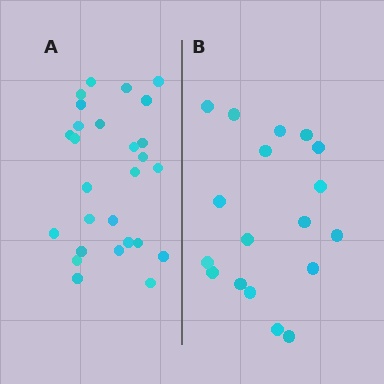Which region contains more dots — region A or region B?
Region A (the left region) has more dots.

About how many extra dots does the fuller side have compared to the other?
Region A has roughly 8 or so more dots than region B.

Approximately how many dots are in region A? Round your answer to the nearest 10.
About 30 dots. (The exact count is 27, which rounds to 30.)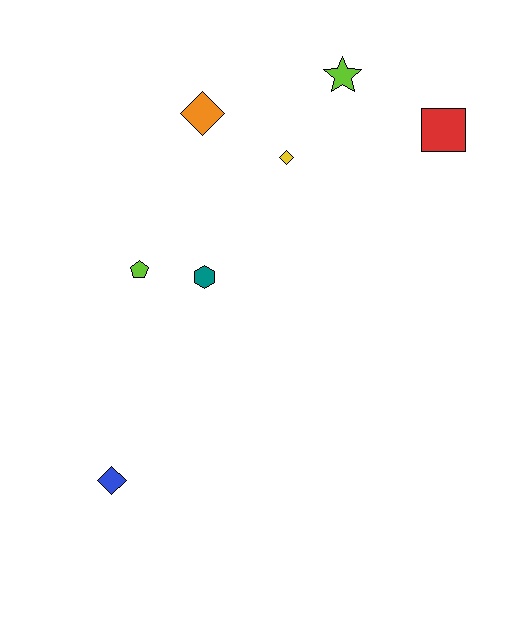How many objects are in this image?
There are 7 objects.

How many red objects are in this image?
There is 1 red object.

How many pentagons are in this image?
There is 1 pentagon.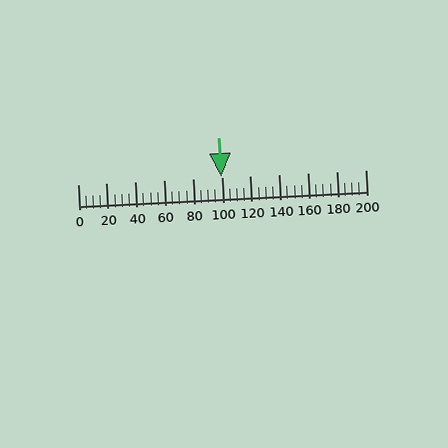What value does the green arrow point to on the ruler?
The green arrow points to approximately 100.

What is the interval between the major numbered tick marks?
The major tick marks are spaced 20 units apart.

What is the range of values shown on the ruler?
The ruler shows values from 0 to 200.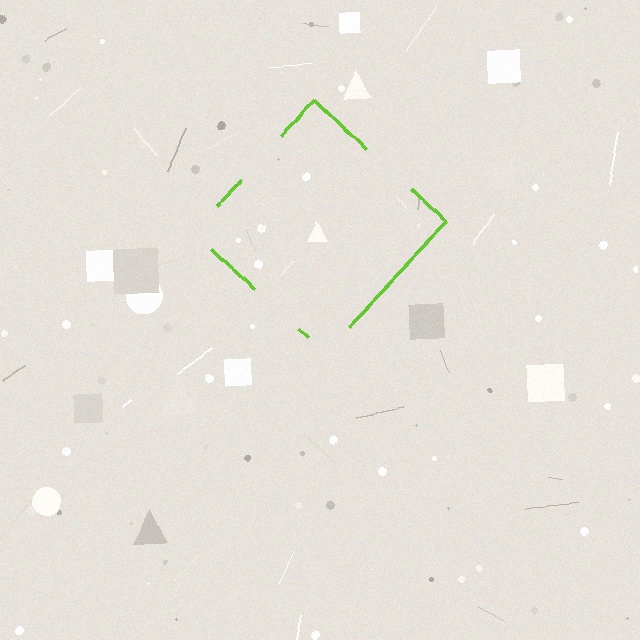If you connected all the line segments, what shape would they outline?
They would outline a diamond.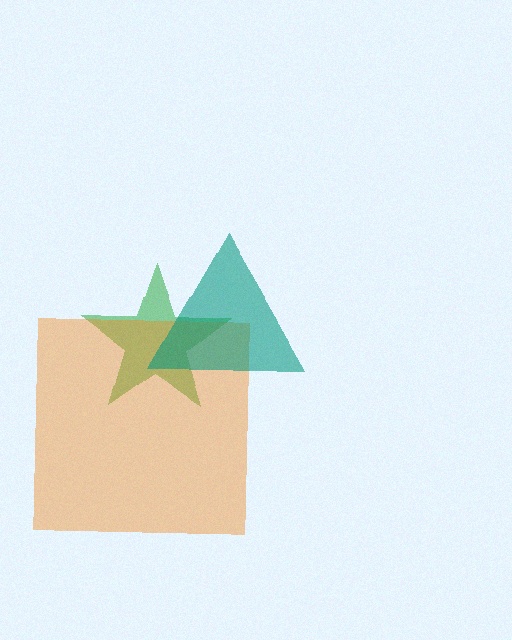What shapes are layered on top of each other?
The layered shapes are: a green star, an orange square, a teal triangle.